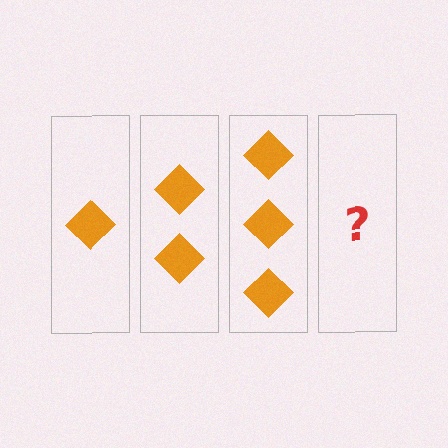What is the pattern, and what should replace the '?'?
The pattern is that each step adds one more diamond. The '?' should be 4 diamonds.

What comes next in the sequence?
The next element should be 4 diamonds.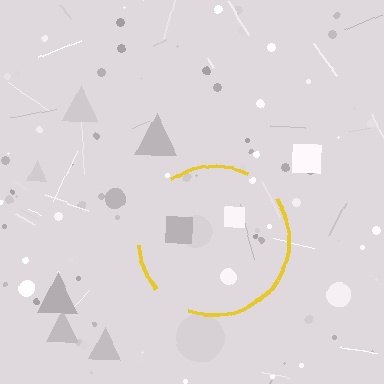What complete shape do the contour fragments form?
The contour fragments form a circle.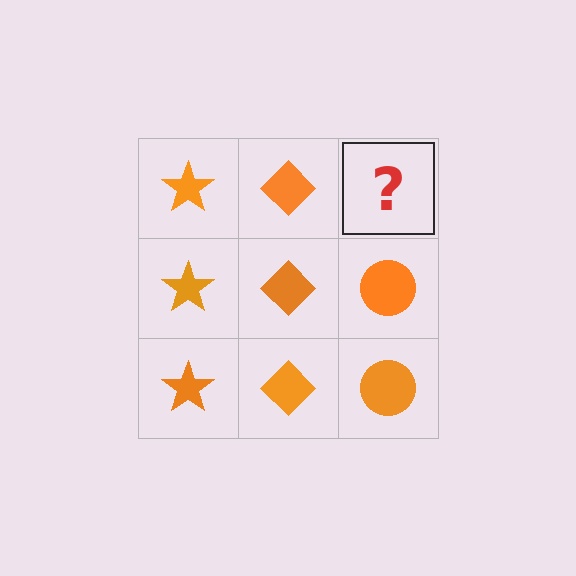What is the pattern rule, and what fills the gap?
The rule is that each column has a consistent shape. The gap should be filled with an orange circle.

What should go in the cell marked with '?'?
The missing cell should contain an orange circle.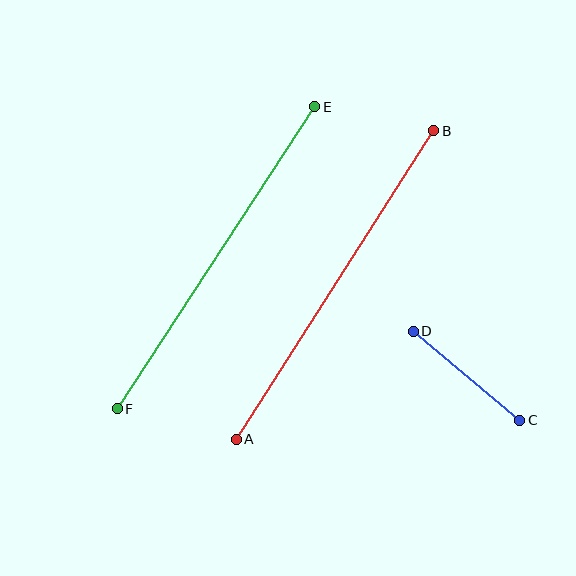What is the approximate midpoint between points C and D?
The midpoint is at approximately (466, 376) pixels.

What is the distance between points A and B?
The distance is approximately 366 pixels.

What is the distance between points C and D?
The distance is approximately 139 pixels.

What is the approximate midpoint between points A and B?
The midpoint is at approximately (335, 285) pixels.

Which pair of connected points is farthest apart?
Points A and B are farthest apart.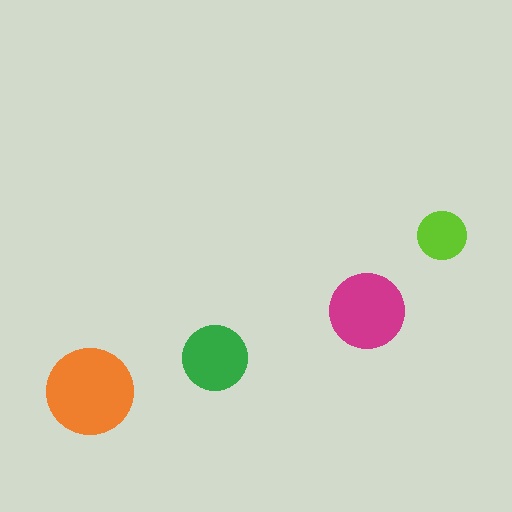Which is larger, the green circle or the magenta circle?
The magenta one.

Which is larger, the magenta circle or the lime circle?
The magenta one.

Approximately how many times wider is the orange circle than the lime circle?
About 2 times wider.